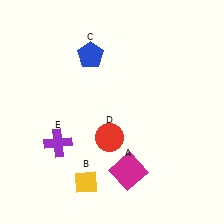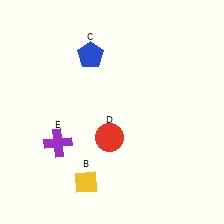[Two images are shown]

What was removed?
The magenta square (A) was removed in Image 2.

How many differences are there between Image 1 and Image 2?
There is 1 difference between the two images.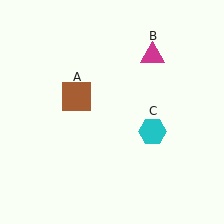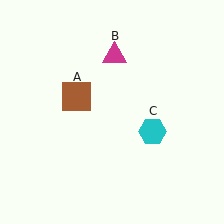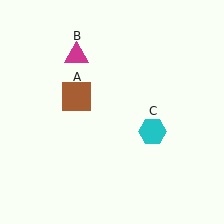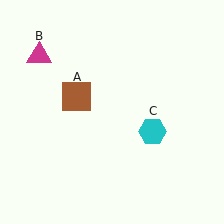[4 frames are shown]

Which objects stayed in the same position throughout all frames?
Brown square (object A) and cyan hexagon (object C) remained stationary.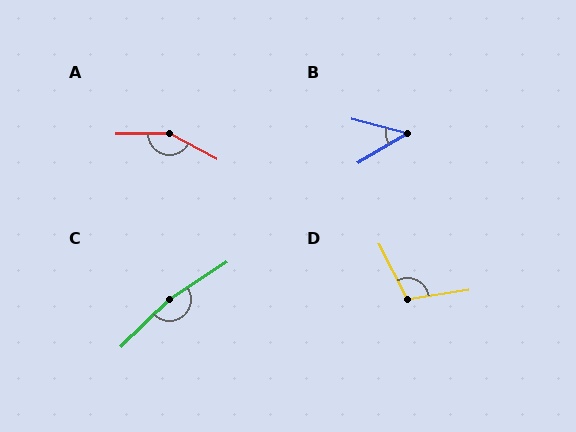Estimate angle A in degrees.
Approximately 151 degrees.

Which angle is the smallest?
B, at approximately 45 degrees.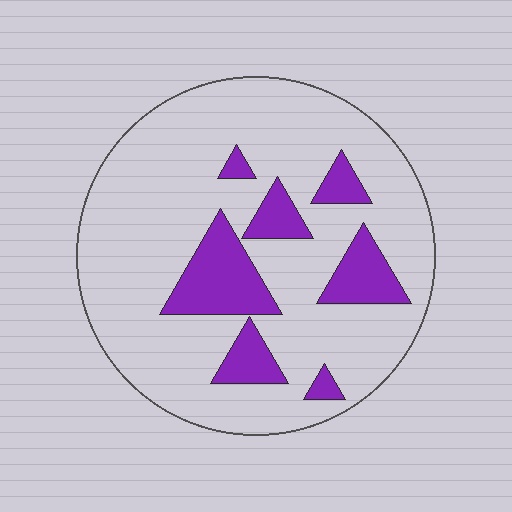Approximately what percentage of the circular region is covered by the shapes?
Approximately 20%.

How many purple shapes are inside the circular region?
7.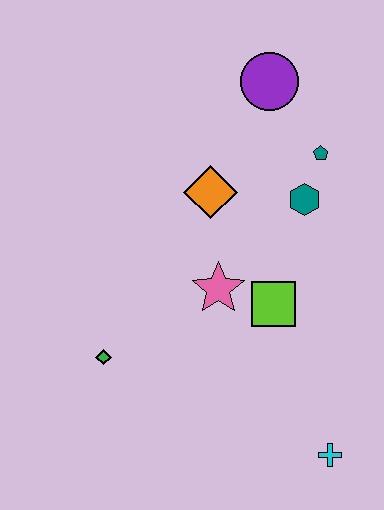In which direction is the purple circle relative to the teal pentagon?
The purple circle is above the teal pentagon.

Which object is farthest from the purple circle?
The cyan cross is farthest from the purple circle.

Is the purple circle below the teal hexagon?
No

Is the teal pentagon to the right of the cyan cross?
No